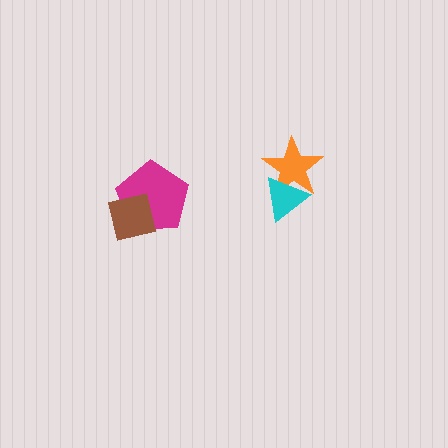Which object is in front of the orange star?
The cyan triangle is in front of the orange star.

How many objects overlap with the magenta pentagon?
1 object overlaps with the magenta pentagon.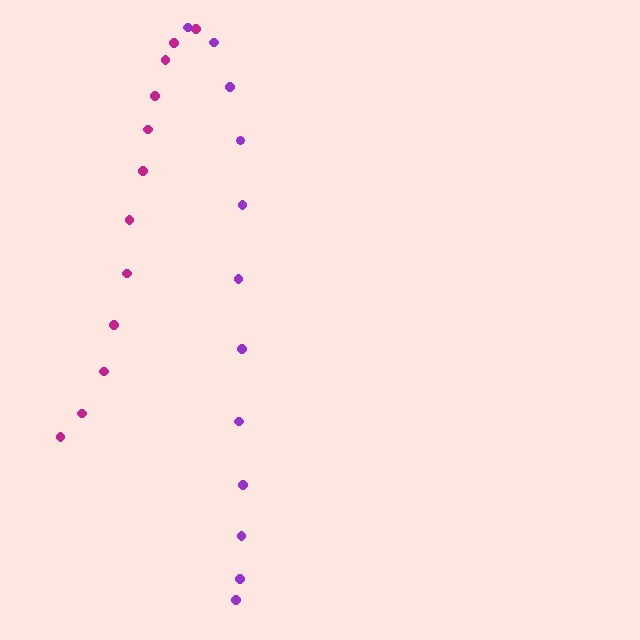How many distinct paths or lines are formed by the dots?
There are 2 distinct paths.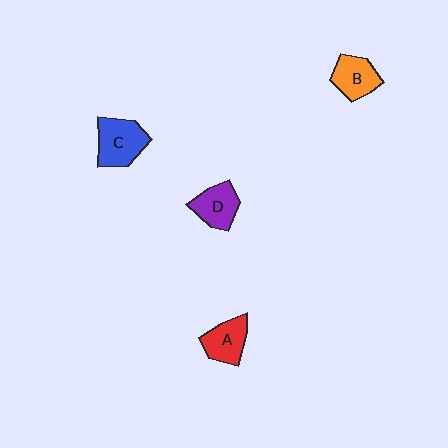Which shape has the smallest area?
Shape A (red).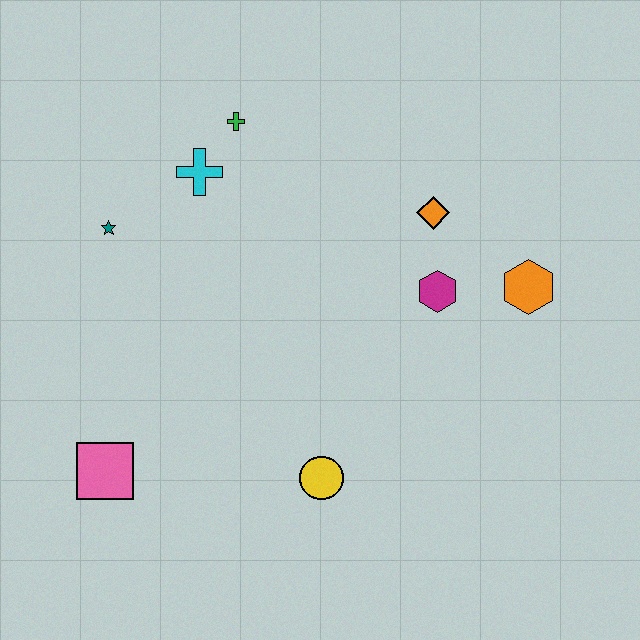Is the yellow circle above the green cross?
No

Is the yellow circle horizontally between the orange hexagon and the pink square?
Yes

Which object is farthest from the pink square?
The orange hexagon is farthest from the pink square.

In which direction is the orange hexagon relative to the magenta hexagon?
The orange hexagon is to the right of the magenta hexagon.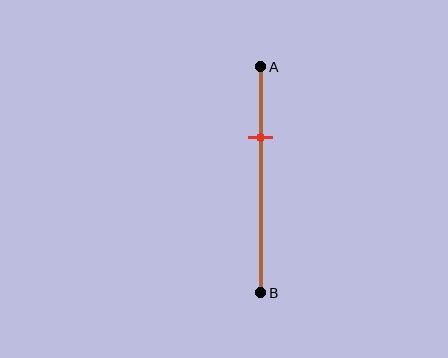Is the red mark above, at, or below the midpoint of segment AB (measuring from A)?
The red mark is above the midpoint of segment AB.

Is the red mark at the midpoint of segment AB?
No, the mark is at about 30% from A, not at the 50% midpoint.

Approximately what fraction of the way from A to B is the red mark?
The red mark is approximately 30% of the way from A to B.